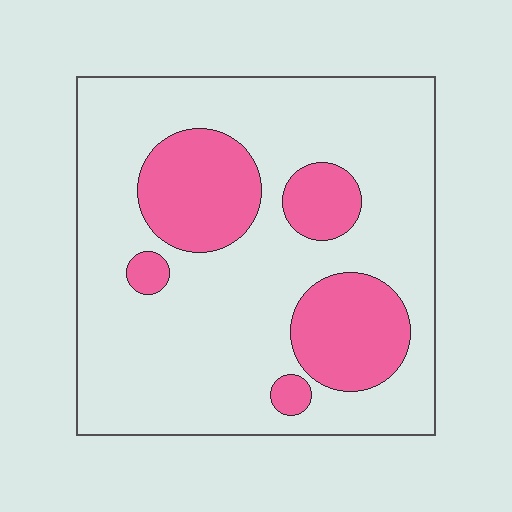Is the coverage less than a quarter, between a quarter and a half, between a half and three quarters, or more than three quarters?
Less than a quarter.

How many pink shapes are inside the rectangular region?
5.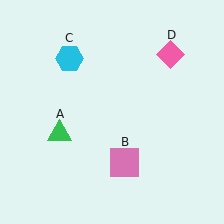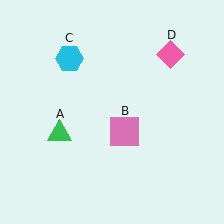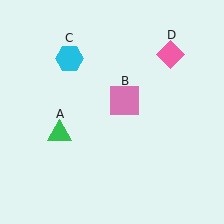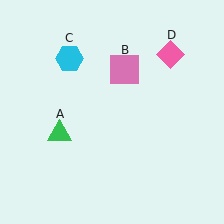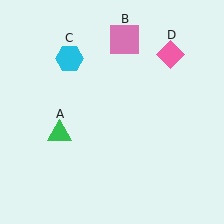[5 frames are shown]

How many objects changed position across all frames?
1 object changed position: pink square (object B).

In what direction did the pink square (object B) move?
The pink square (object B) moved up.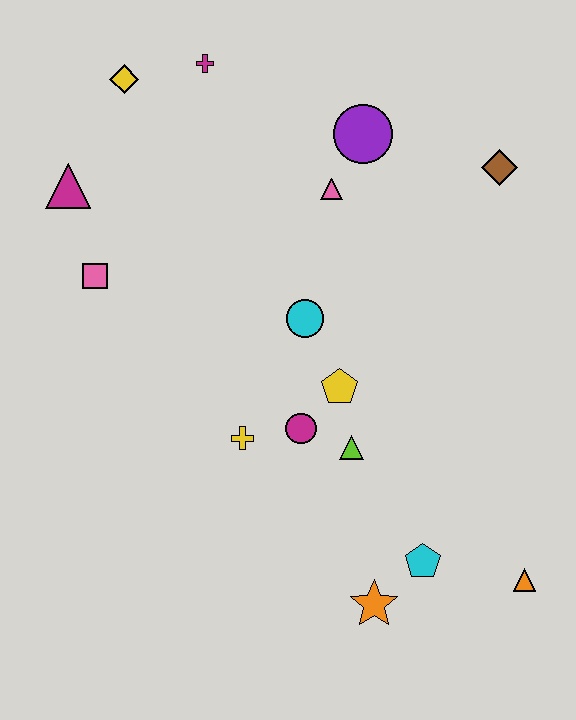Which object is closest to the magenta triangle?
The pink square is closest to the magenta triangle.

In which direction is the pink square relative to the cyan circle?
The pink square is to the left of the cyan circle.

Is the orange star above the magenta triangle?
No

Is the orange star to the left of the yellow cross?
No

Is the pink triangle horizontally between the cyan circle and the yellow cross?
No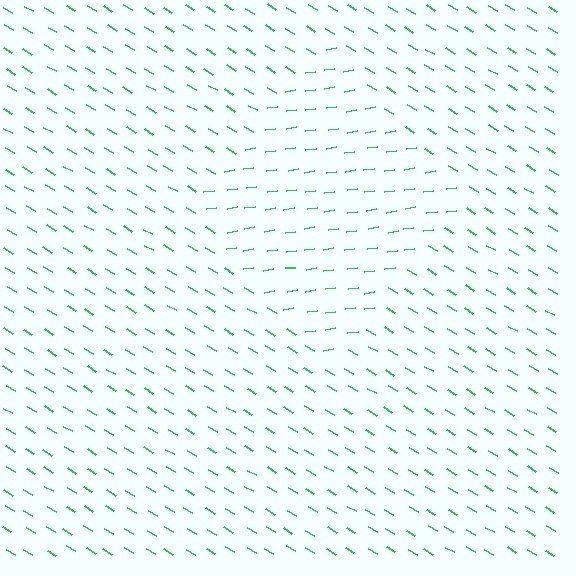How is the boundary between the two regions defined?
The boundary is defined purely by a change in line orientation (approximately 39 degrees difference). All lines are the same color and thickness.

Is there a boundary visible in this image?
Yes, there is a texture boundary formed by a change in line orientation.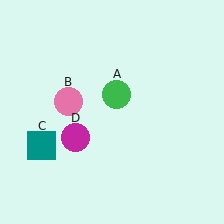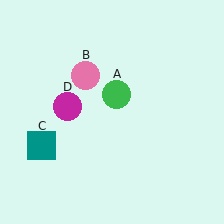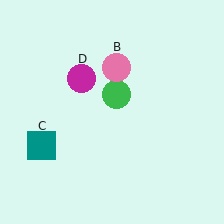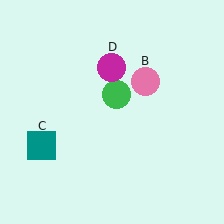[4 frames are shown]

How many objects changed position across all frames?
2 objects changed position: pink circle (object B), magenta circle (object D).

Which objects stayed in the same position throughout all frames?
Green circle (object A) and teal square (object C) remained stationary.